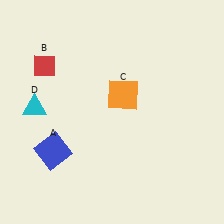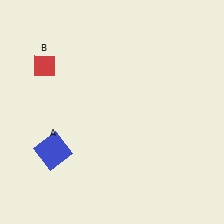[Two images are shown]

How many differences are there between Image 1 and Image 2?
There are 2 differences between the two images.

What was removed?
The cyan triangle (D), the orange square (C) were removed in Image 2.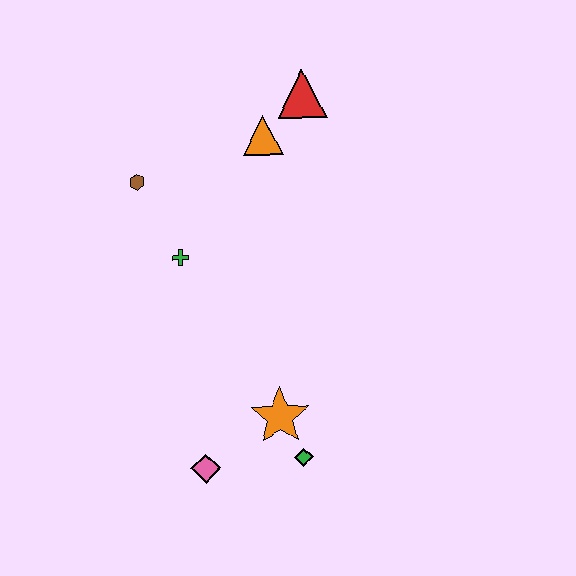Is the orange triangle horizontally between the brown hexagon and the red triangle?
Yes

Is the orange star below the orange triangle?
Yes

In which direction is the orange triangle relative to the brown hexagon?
The orange triangle is to the right of the brown hexagon.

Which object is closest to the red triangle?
The orange triangle is closest to the red triangle.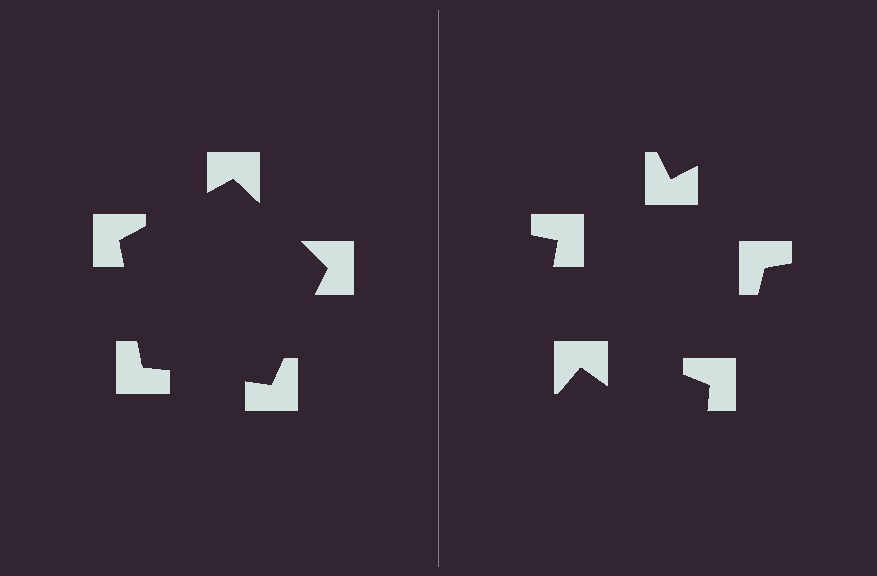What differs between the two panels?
The notched squares are positioned identically on both sides; only the wedge orientations differ. On the left they align to a pentagon; on the right they are misaligned.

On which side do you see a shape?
An illusory pentagon appears on the left side. On the right side the wedge cuts are rotated, so no coherent shape forms.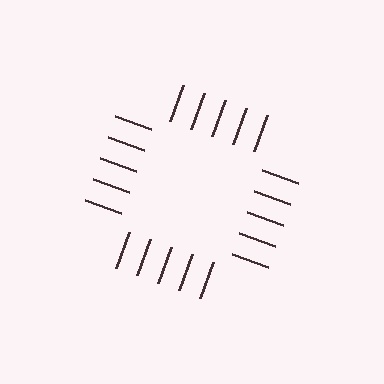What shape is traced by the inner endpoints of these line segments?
An illusory square — the line segments terminate on its edges but no continuous stroke is drawn.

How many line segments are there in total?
20 — 5 along each of the 4 edges.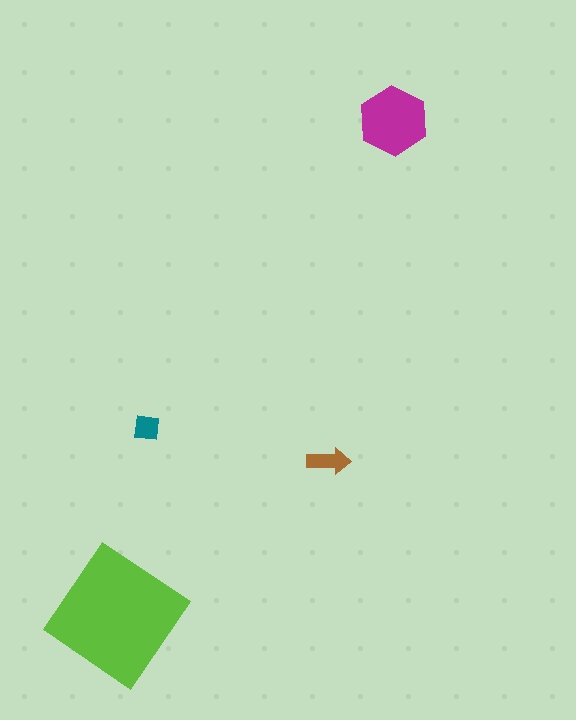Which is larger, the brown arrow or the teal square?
The brown arrow.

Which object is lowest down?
The lime diamond is bottommost.